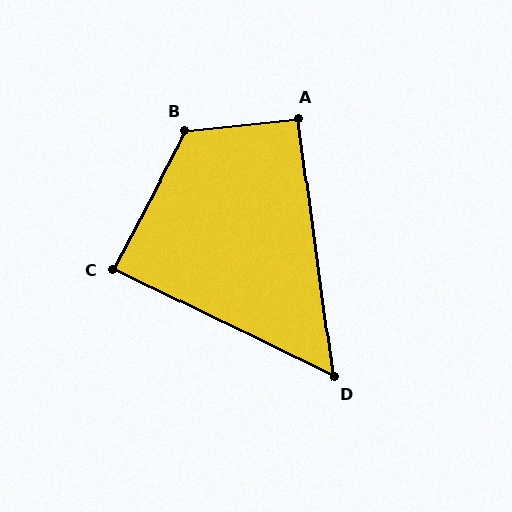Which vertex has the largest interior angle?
B, at approximately 124 degrees.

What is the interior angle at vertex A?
Approximately 92 degrees (approximately right).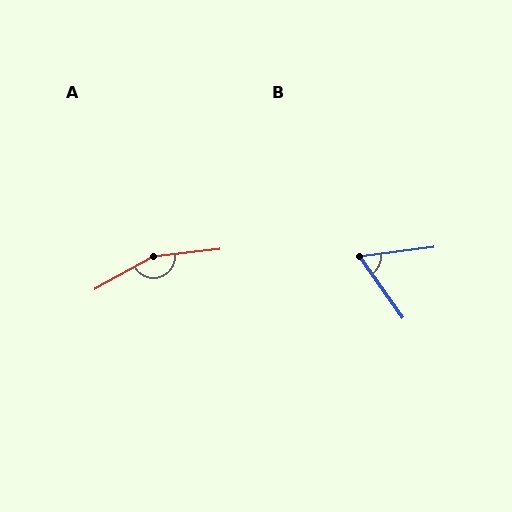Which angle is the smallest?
B, at approximately 62 degrees.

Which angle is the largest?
A, at approximately 157 degrees.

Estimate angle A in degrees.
Approximately 157 degrees.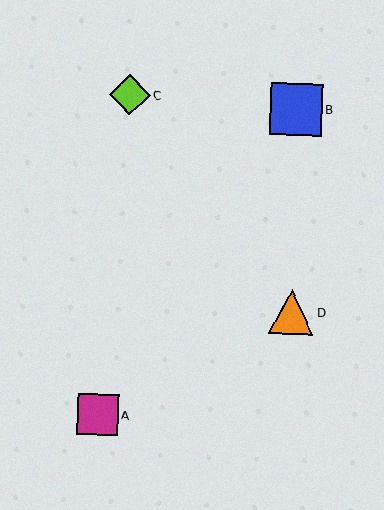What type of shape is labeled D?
Shape D is an orange triangle.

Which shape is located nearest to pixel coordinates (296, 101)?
The blue square (labeled B) at (296, 109) is nearest to that location.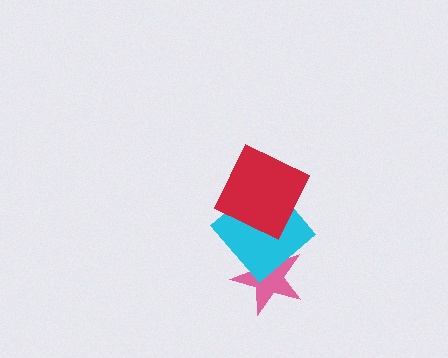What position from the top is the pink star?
The pink star is 3rd from the top.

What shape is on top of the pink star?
The cyan diamond is on top of the pink star.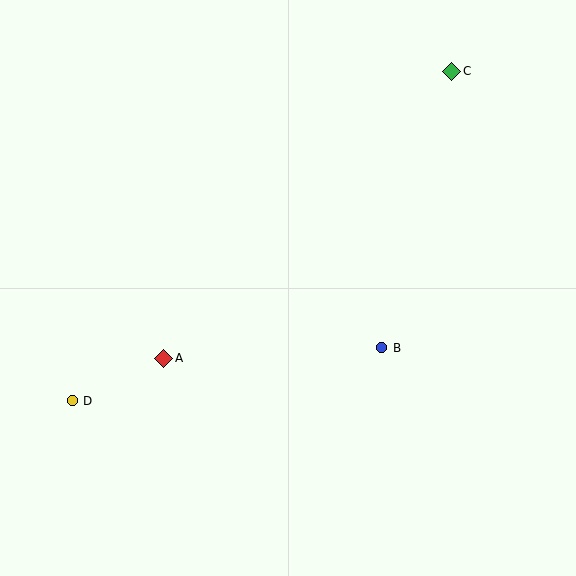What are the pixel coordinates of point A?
Point A is at (164, 358).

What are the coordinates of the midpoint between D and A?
The midpoint between D and A is at (118, 380).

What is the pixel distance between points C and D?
The distance between C and D is 503 pixels.